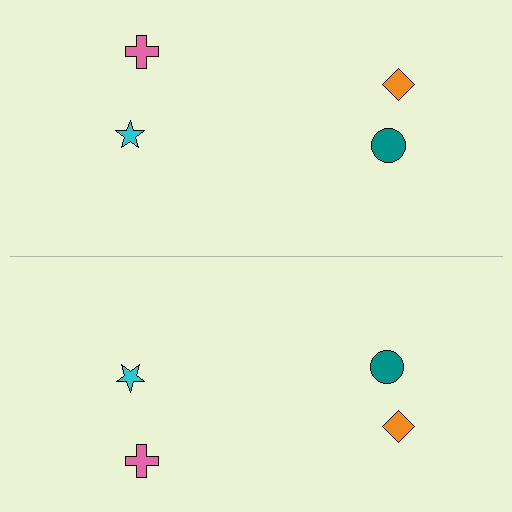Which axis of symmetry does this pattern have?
The pattern has a horizontal axis of symmetry running through the center of the image.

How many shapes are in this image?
There are 8 shapes in this image.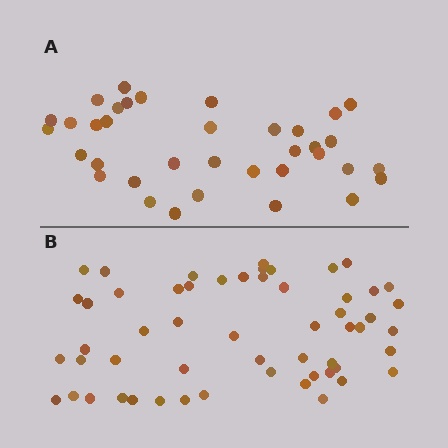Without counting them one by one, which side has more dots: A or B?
Region B (the bottom region) has more dots.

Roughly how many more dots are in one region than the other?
Region B has approximately 20 more dots than region A.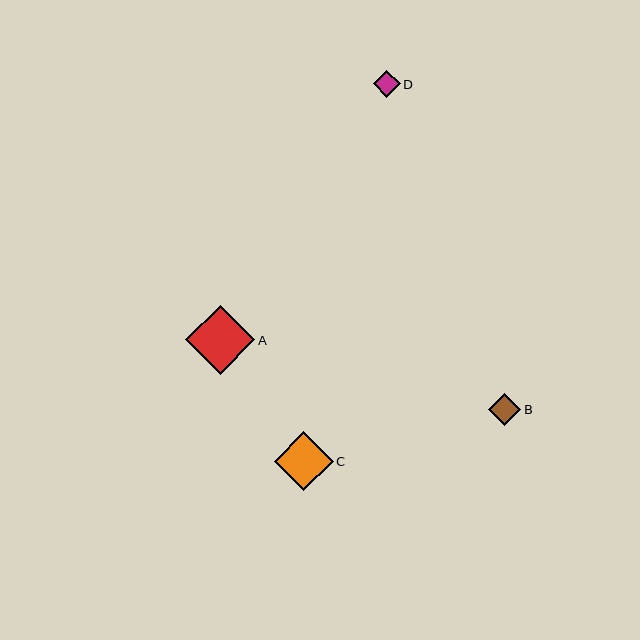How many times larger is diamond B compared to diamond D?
Diamond B is approximately 1.2 times the size of diamond D.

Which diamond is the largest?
Diamond A is the largest with a size of approximately 69 pixels.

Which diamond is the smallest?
Diamond D is the smallest with a size of approximately 27 pixels.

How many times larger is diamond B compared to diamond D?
Diamond B is approximately 1.2 times the size of diamond D.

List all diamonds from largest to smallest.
From largest to smallest: A, C, B, D.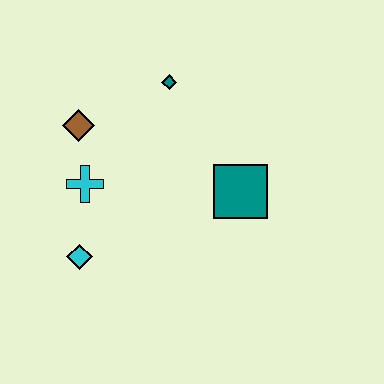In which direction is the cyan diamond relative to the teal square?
The cyan diamond is to the left of the teal square.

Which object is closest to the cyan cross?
The brown diamond is closest to the cyan cross.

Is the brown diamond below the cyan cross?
No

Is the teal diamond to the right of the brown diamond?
Yes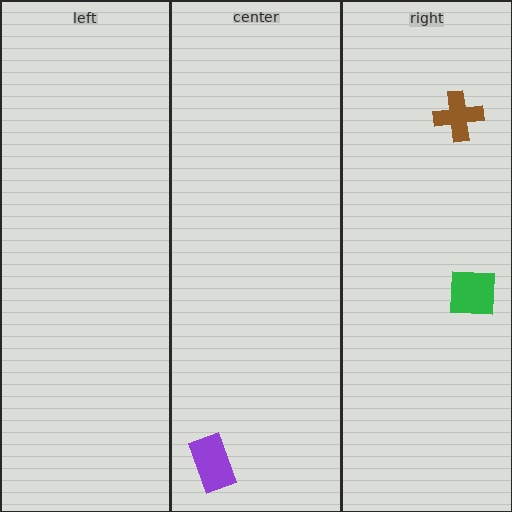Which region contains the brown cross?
The right region.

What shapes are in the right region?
The green square, the brown cross.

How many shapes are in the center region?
1.